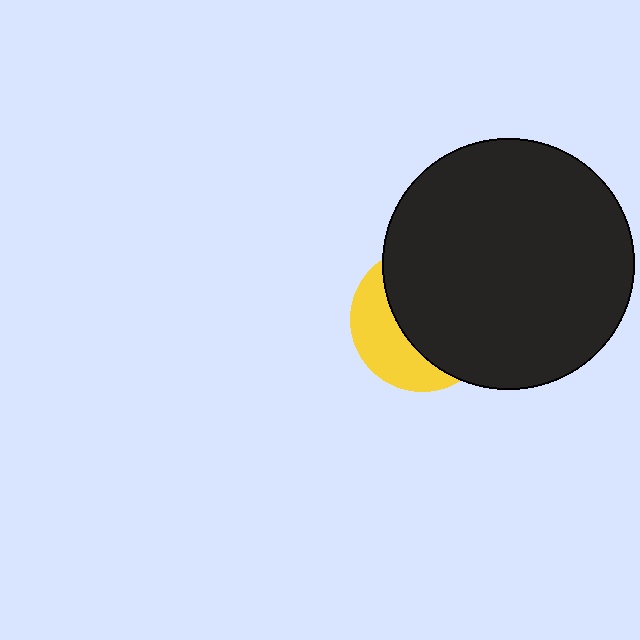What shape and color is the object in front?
The object in front is a black circle.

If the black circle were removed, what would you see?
You would see the complete yellow circle.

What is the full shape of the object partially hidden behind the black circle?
The partially hidden object is a yellow circle.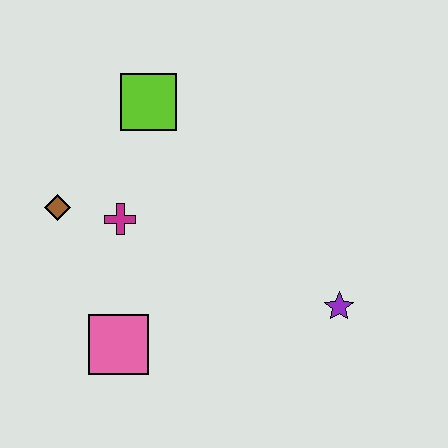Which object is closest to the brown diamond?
The magenta cross is closest to the brown diamond.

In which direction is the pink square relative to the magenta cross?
The pink square is below the magenta cross.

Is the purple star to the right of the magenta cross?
Yes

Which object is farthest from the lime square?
The purple star is farthest from the lime square.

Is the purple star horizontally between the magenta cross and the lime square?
No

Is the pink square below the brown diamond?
Yes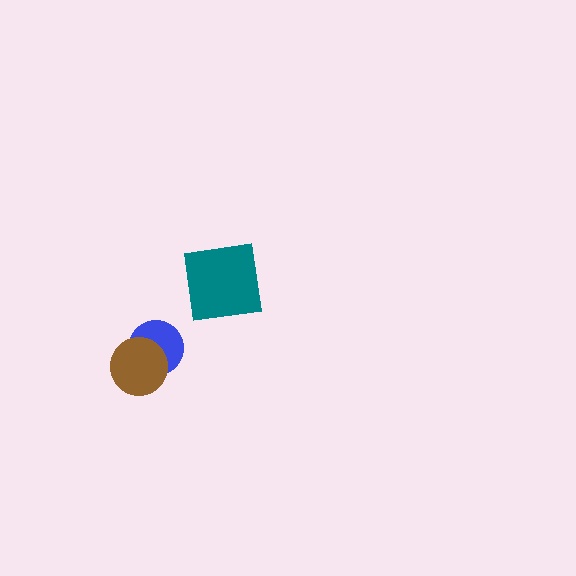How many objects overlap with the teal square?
0 objects overlap with the teal square.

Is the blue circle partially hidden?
Yes, it is partially covered by another shape.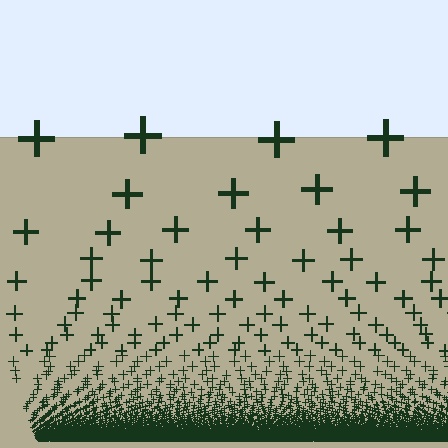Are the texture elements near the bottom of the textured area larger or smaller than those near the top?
Smaller. The gradient is inverted — elements near the bottom are smaller and denser.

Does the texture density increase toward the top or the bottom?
Density increases toward the bottom.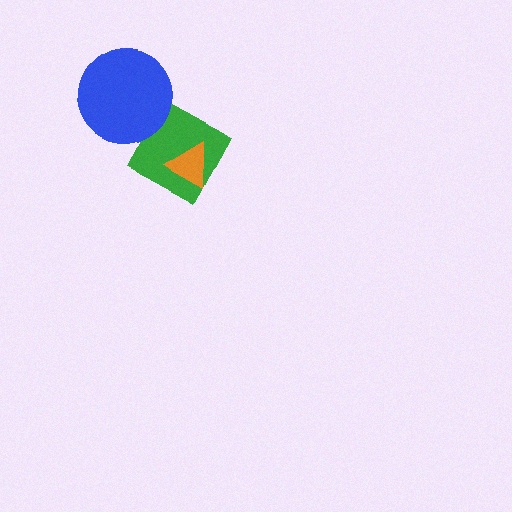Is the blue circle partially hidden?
No, no other shape covers it.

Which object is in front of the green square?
The orange triangle is in front of the green square.